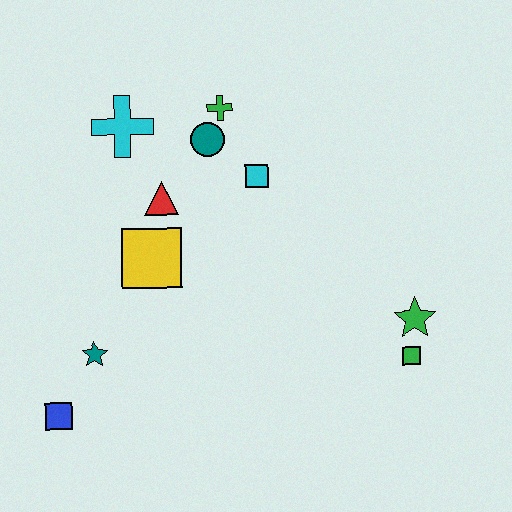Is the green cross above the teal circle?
Yes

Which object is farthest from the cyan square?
The blue square is farthest from the cyan square.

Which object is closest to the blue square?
The teal star is closest to the blue square.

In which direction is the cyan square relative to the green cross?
The cyan square is below the green cross.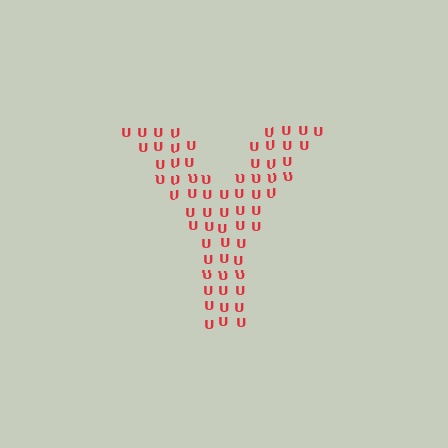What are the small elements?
The small elements are letter U's.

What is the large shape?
The large shape is the letter Y.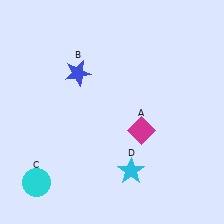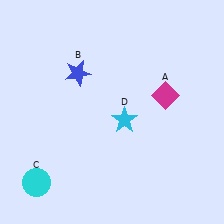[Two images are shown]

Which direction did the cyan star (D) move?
The cyan star (D) moved up.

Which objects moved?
The objects that moved are: the magenta diamond (A), the cyan star (D).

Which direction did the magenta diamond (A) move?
The magenta diamond (A) moved up.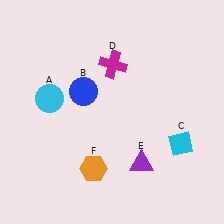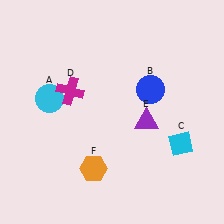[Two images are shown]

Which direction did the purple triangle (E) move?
The purple triangle (E) moved up.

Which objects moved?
The objects that moved are: the blue circle (B), the magenta cross (D), the purple triangle (E).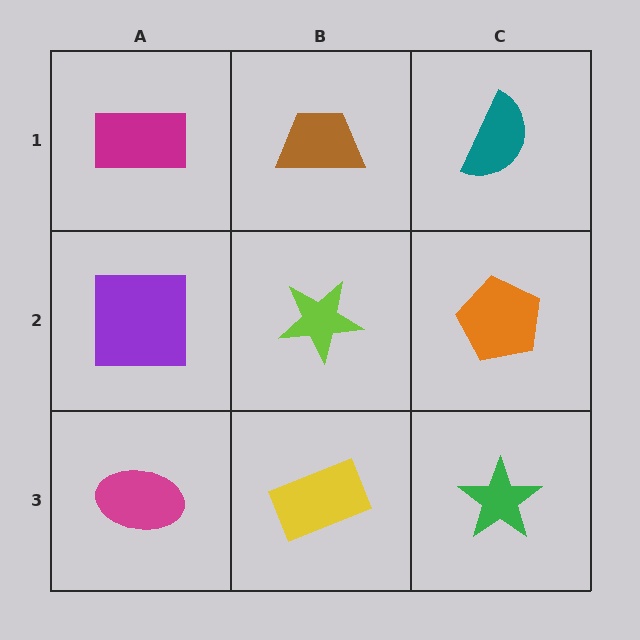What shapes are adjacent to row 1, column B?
A lime star (row 2, column B), a magenta rectangle (row 1, column A), a teal semicircle (row 1, column C).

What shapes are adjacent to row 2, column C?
A teal semicircle (row 1, column C), a green star (row 3, column C), a lime star (row 2, column B).